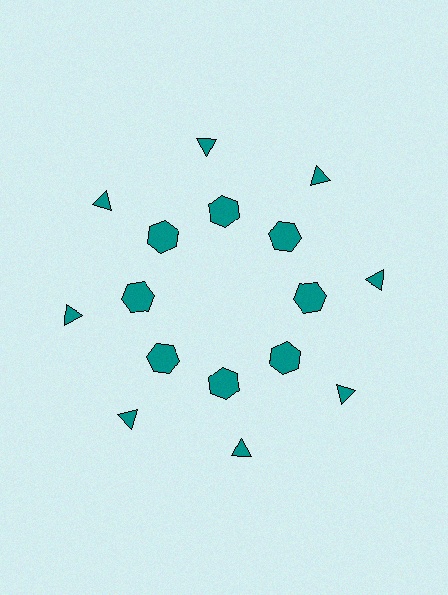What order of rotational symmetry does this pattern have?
This pattern has 8-fold rotational symmetry.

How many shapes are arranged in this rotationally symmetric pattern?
There are 16 shapes, arranged in 8 groups of 2.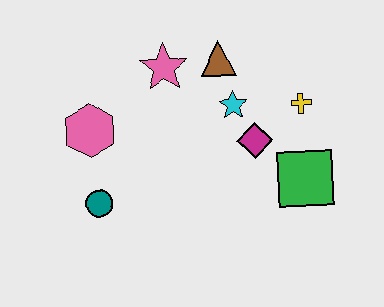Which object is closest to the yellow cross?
The magenta diamond is closest to the yellow cross.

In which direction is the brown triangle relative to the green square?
The brown triangle is above the green square.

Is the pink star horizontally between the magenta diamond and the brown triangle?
No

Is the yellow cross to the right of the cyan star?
Yes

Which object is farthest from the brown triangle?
The teal circle is farthest from the brown triangle.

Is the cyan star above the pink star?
No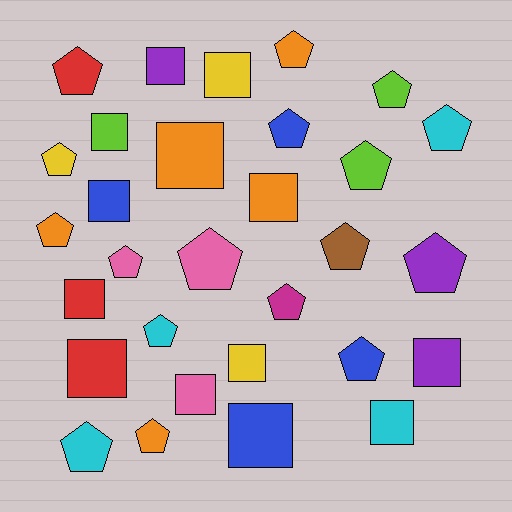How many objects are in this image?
There are 30 objects.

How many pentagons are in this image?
There are 17 pentagons.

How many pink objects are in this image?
There are 3 pink objects.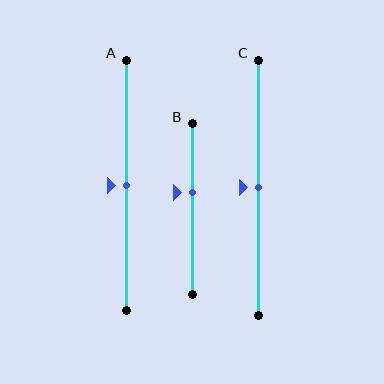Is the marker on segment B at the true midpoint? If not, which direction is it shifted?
No, the marker on segment B is shifted upward by about 9% of the segment length.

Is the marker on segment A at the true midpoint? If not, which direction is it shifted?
Yes, the marker on segment A is at the true midpoint.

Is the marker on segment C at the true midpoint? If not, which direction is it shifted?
Yes, the marker on segment C is at the true midpoint.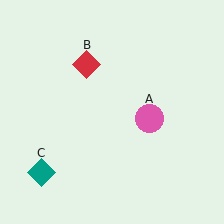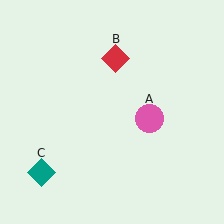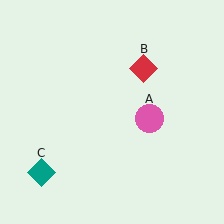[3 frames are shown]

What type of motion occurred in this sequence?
The red diamond (object B) rotated clockwise around the center of the scene.